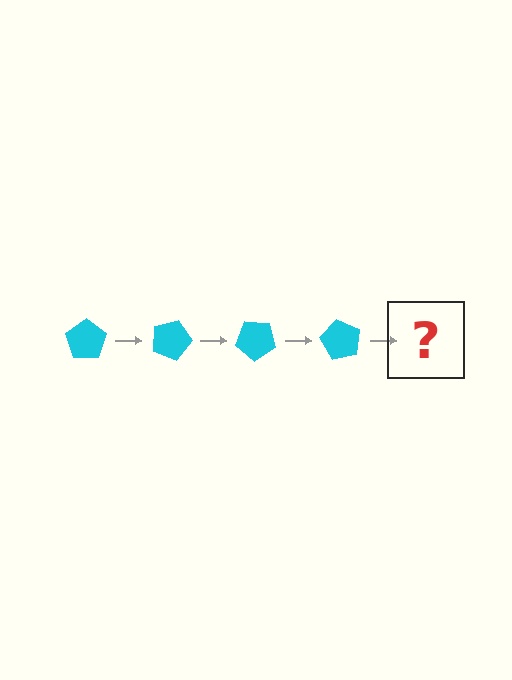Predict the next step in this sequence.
The next step is a cyan pentagon rotated 80 degrees.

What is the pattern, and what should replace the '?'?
The pattern is that the pentagon rotates 20 degrees each step. The '?' should be a cyan pentagon rotated 80 degrees.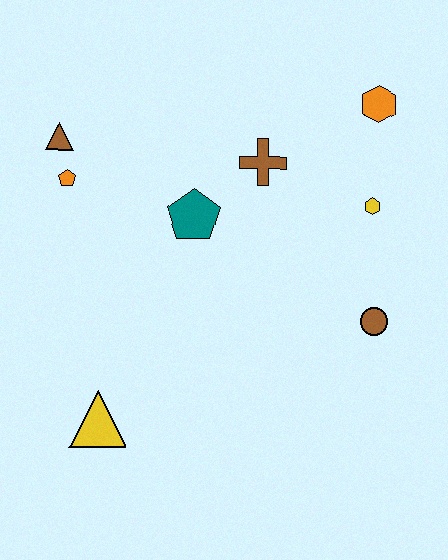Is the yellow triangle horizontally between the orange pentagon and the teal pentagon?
Yes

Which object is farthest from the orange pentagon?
The brown circle is farthest from the orange pentagon.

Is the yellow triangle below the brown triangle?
Yes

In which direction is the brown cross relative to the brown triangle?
The brown cross is to the right of the brown triangle.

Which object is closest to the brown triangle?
The orange pentagon is closest to the brown triangle.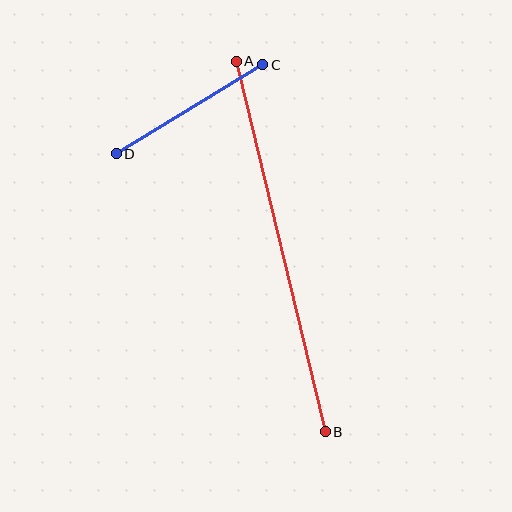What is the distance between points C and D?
The distance is approximately 172 pixels.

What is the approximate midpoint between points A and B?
The midpoint is at approximately (281, 247) pixels.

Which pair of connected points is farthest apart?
Points A and B are farthest apart.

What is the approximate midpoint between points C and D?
The midpoint is at approximately (189, 109) pixels.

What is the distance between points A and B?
The distance is approximately 381 pixels.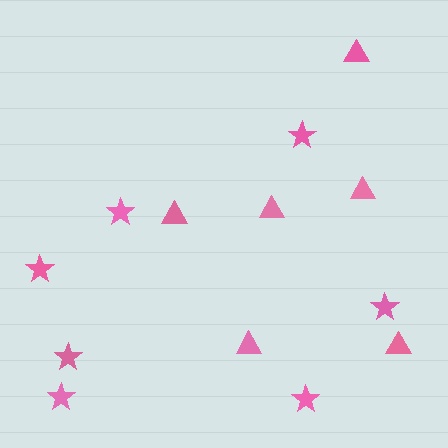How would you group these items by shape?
There are 2 groups: one group of triangles (6) and one group of stars (7).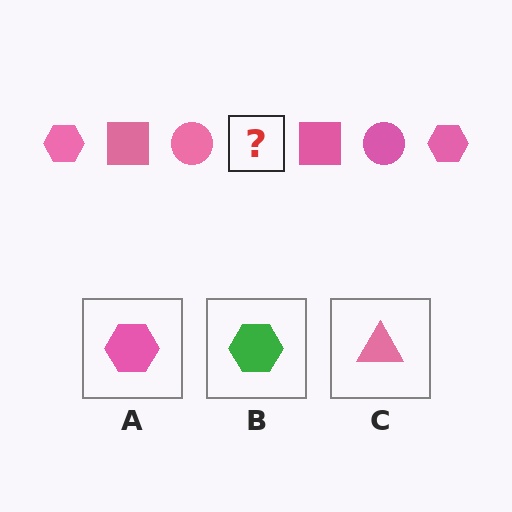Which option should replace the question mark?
Option A.